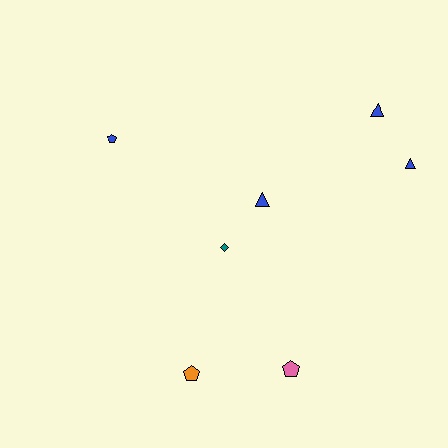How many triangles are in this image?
There are 3 triangles.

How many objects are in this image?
There are 7 objects.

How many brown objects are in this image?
There are no brown objects.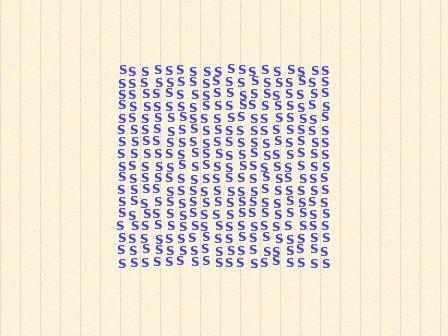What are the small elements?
The small elements are letter S's.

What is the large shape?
The large shape is a square.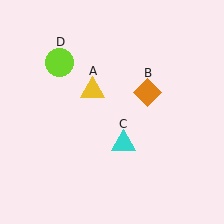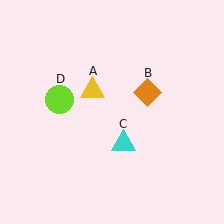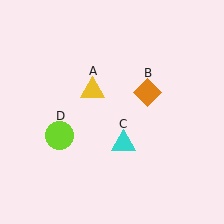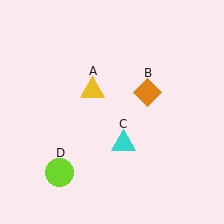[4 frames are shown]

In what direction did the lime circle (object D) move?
The lime circle (object D) moved down.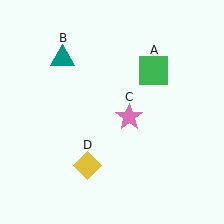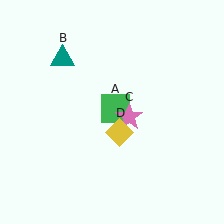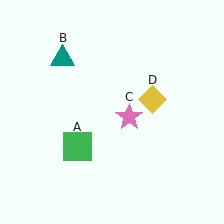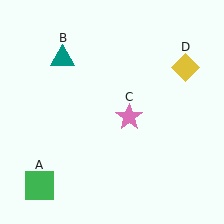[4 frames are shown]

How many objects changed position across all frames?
2 objects changed position: green square (object A), yellow diamond (object D).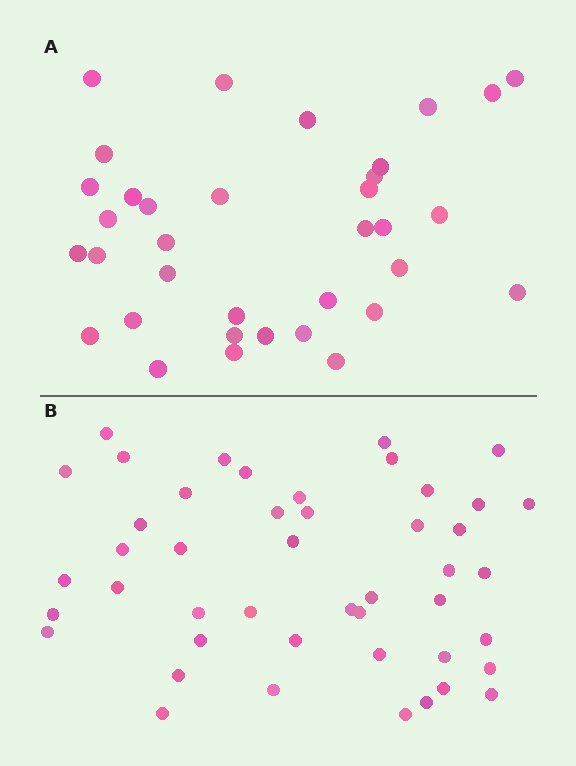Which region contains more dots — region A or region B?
Region B (the bottom region) has more dots.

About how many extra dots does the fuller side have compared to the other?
Region B has roughly 12 or so more dots than region A.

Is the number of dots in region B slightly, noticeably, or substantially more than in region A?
Region B has noticeably more, but not dramatically so. The ratio is roughly 1.3 to 1.